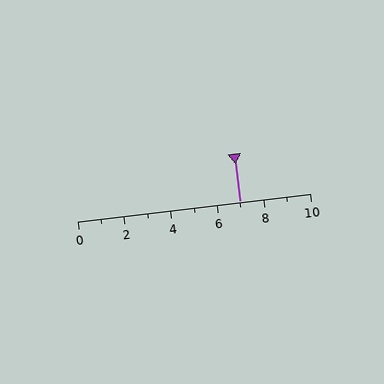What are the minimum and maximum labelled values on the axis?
The axis runs from 0 to 10.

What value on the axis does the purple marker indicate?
The marker indicates approximately 7.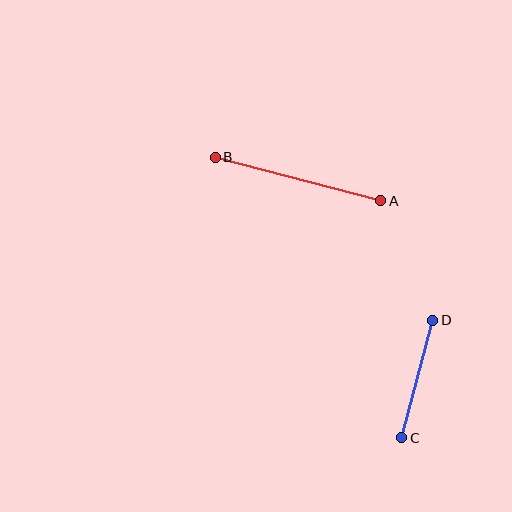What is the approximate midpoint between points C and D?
The midpoint is at approximately (417, 379) pixels.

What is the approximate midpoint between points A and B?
The midpoint is at approximately (298, 179) pixels.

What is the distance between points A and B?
The distance is approximately 171 pixels.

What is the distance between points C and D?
The distance is approximately 122 pixels.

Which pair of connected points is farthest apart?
Points A and B are farthest apart.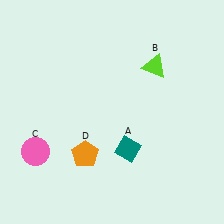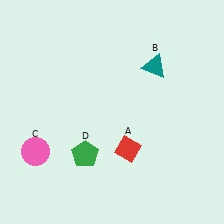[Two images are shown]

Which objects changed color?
A changed from teal to red. B changed from lime to teal. D changed from orange to green.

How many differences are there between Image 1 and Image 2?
There are 3 differences between the two images.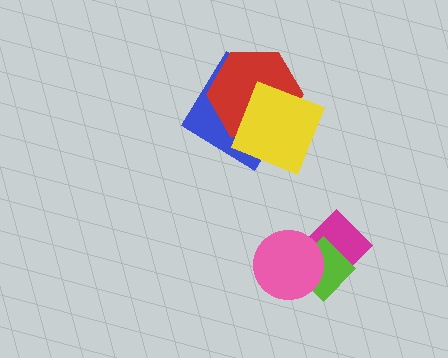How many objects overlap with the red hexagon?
2 objects overlap with the red hexagon.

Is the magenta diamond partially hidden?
Yes, it is partially covered by another shape.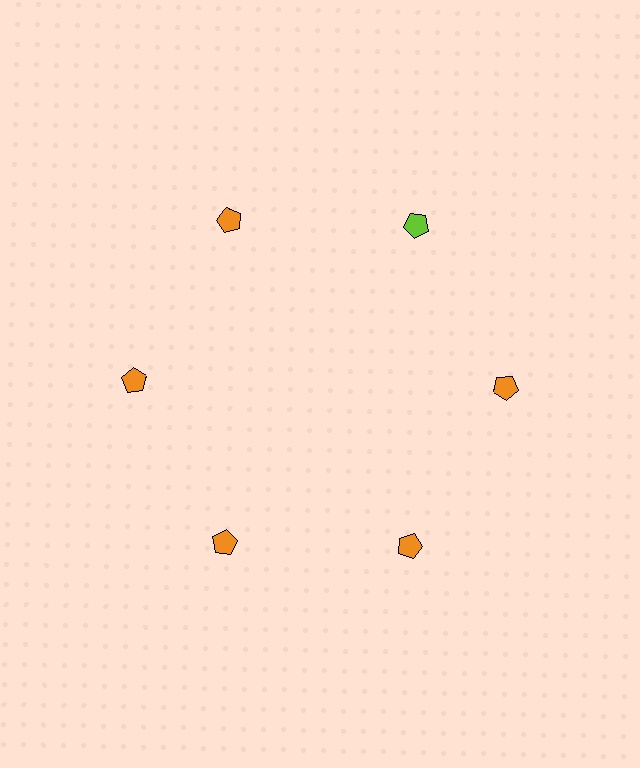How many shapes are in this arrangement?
There are 6 shapes arranged in a ring pattern.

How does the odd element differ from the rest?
It has a different color: lime instead of orange.